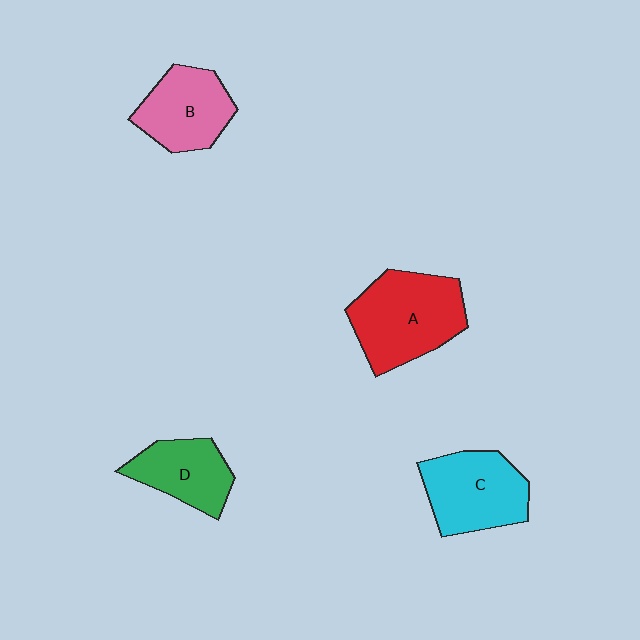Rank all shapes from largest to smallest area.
From largest to smallest: A (red), C (cyan), B (pink), D (green).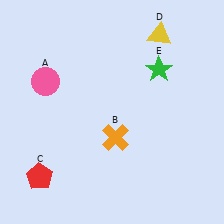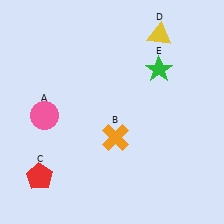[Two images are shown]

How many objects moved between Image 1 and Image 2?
1 object moved between the two images.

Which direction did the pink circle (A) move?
The pink circle (A) moved down.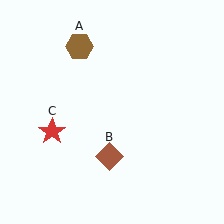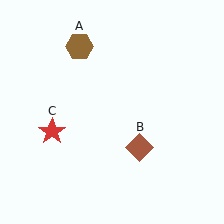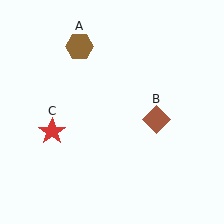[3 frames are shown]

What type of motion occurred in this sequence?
The brown diamond (object B) rotated counterclockwise around the center of the scene.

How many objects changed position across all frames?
1 object changed position: brown diamond (object B).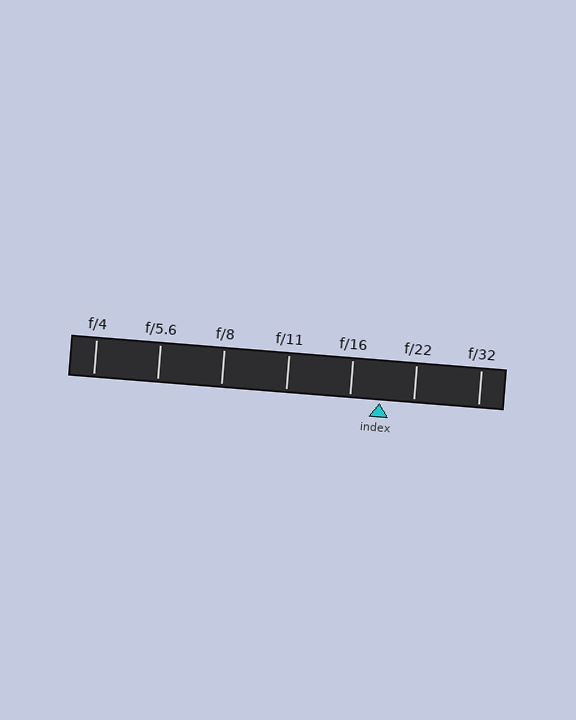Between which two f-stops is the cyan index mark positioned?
The index mark is between f/16 and f/22.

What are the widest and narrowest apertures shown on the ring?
The widest aperture shown is f/4 and the narrowest is f/32.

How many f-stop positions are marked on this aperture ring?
There are 7 f-stop positions marked.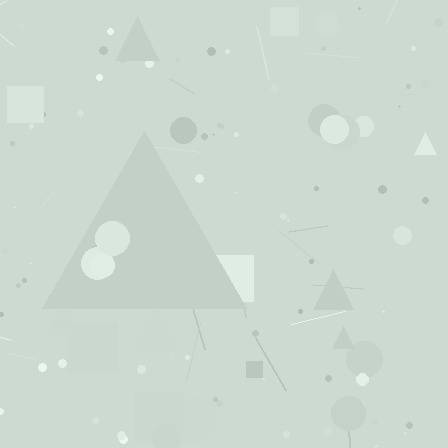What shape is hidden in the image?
A triangle is hidden in the image.